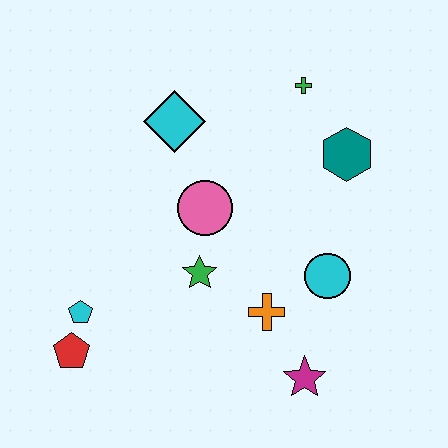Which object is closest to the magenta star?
The orange cross is closest to the magenta star.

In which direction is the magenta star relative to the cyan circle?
The magenta star is below the cyan circle.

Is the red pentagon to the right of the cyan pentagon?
No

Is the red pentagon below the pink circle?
Yes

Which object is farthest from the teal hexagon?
The red pentagon is farthest from the teal hexagon.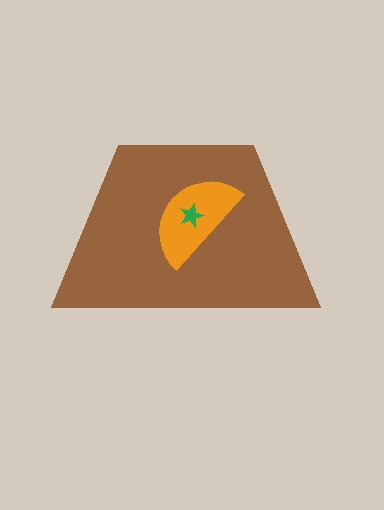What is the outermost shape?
The brown trapezoid.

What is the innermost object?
The green star.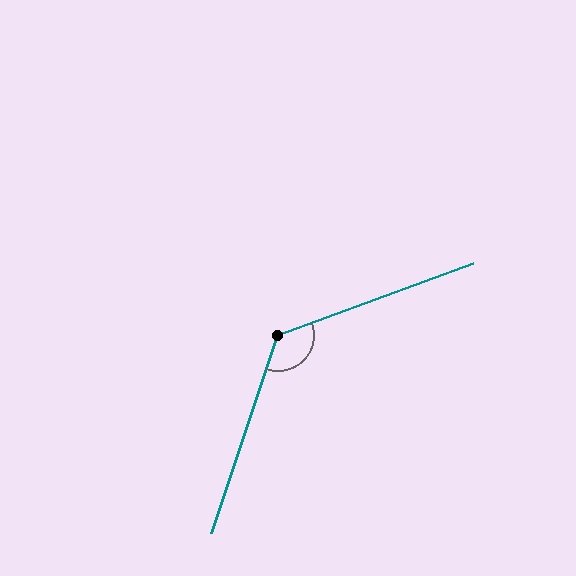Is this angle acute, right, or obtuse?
It is obtuse.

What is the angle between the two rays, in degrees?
Approximately 129 degrees.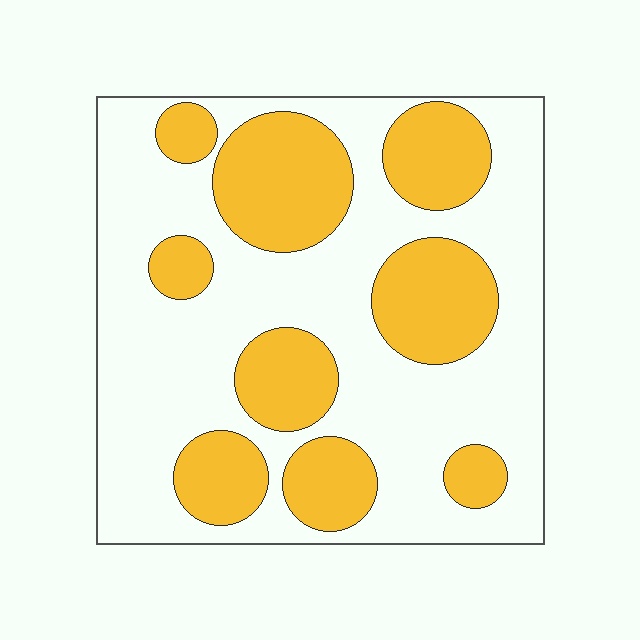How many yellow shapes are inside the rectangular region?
9.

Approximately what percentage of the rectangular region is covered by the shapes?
Approximately 35%.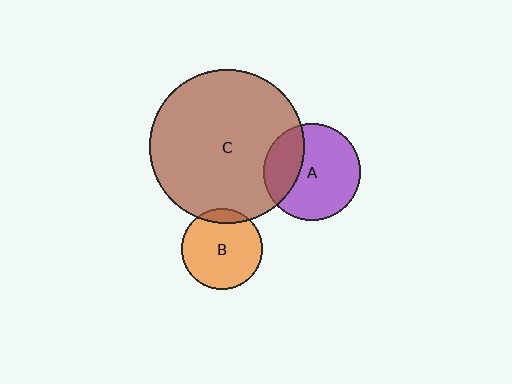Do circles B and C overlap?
Yes.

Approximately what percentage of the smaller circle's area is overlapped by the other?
Approximately 10%.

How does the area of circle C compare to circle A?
Approximately 2.5 times.